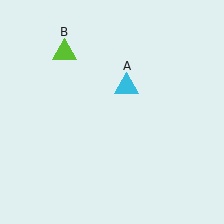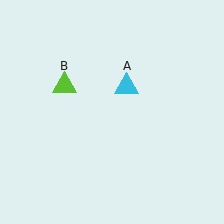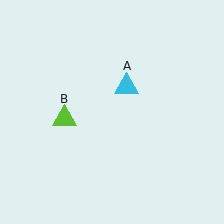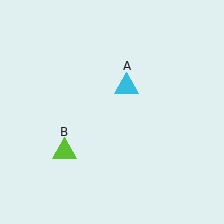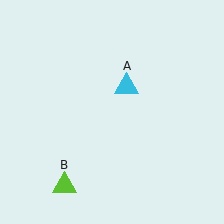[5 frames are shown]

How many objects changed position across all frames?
1 object changed position: lime triangle (object B).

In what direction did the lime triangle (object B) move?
The lime triangle (object B) moved down.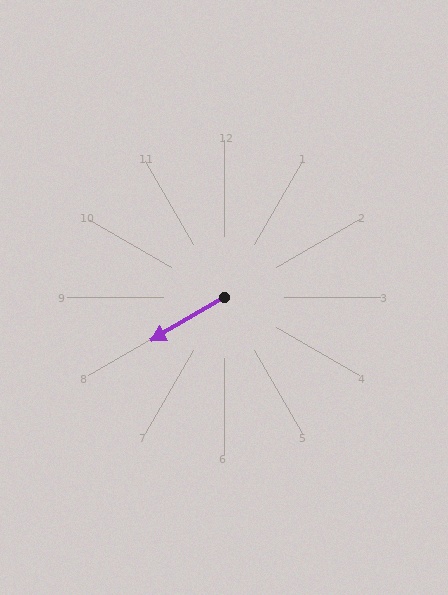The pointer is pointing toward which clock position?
Roughly 8 o'clock.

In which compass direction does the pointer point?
Southwest.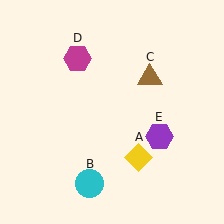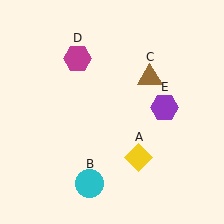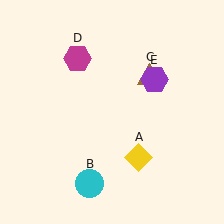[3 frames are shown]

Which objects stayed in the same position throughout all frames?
Yellow diamond (object A) and cyan circle (object B) and brown triangle (object C) and magenta hexagon (object D) remained stationary.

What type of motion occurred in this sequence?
The purple hexagon (object E) rotated counterclockwise around the center of the scene.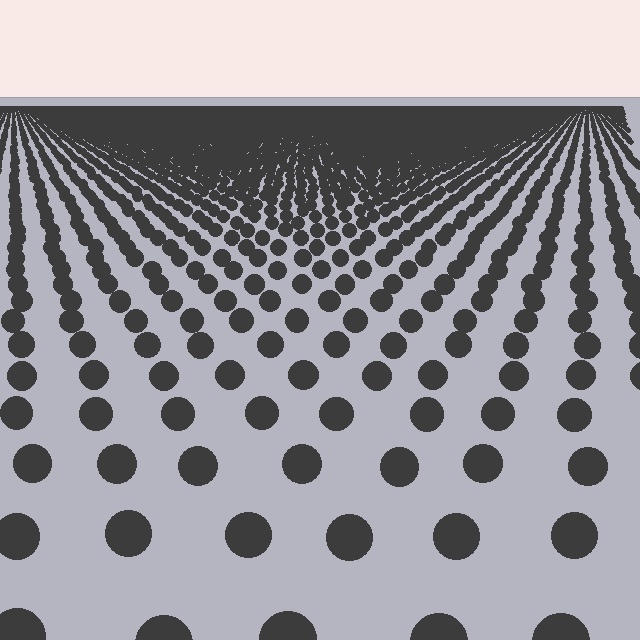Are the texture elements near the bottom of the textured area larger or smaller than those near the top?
Larger. Near the bottom, elements are closer to the viewer and appear at a bigger on-screen size.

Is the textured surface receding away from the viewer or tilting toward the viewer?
The surface is receding away from the viewer. Texture elements get smaller and denser toward the top.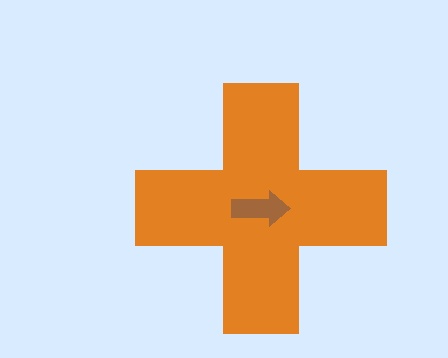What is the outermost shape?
The orange cross.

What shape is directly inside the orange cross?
The brown arrow.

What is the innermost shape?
The brown arrow.